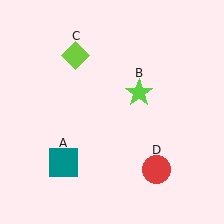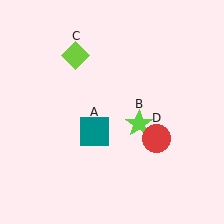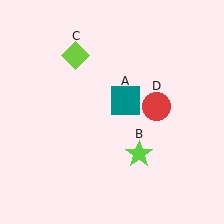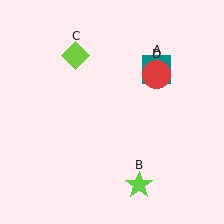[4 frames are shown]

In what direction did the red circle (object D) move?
The red circle (object D) moved up.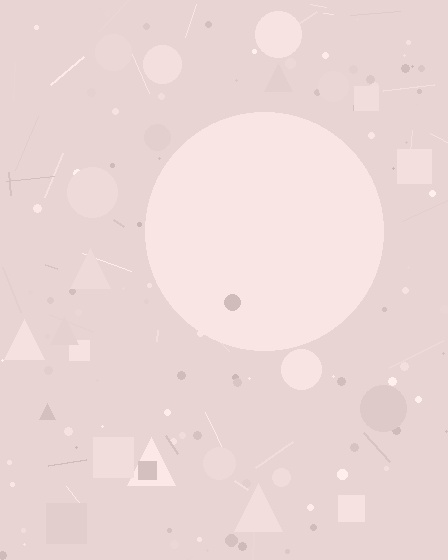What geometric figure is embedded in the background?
A circle is embedded in the background.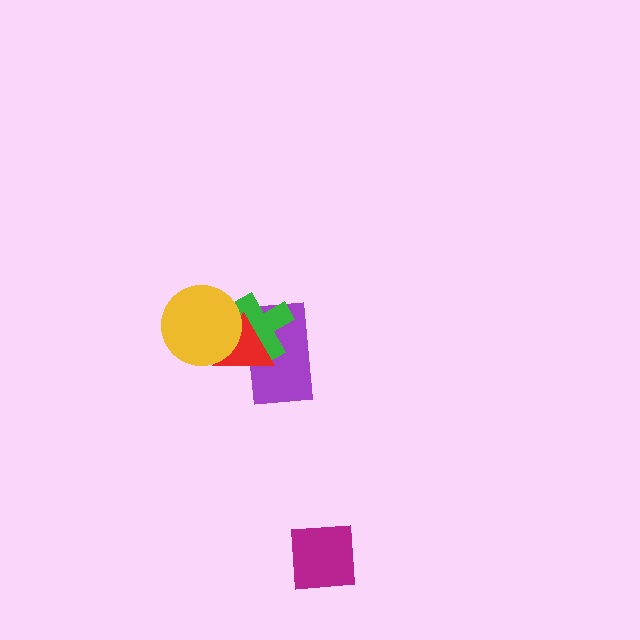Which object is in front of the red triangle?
The yellow circle is in front of the red triangle.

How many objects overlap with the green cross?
3 objects overlap with the green cross.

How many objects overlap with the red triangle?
3 objects overlap with the red triangle.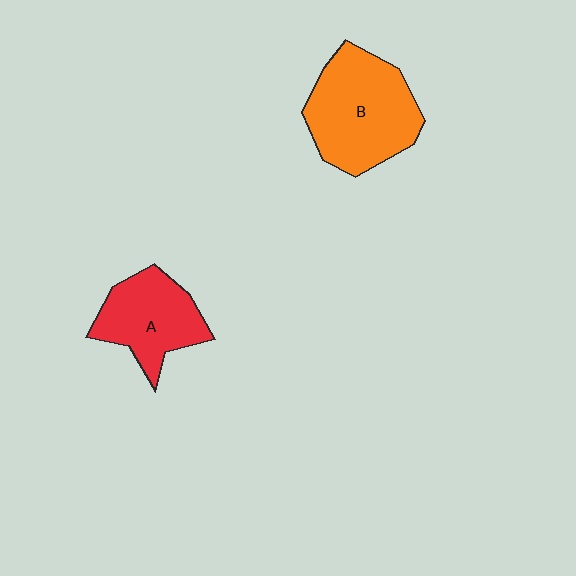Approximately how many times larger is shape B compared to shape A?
Approximately 1.4 times.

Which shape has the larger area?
Shape B (orange).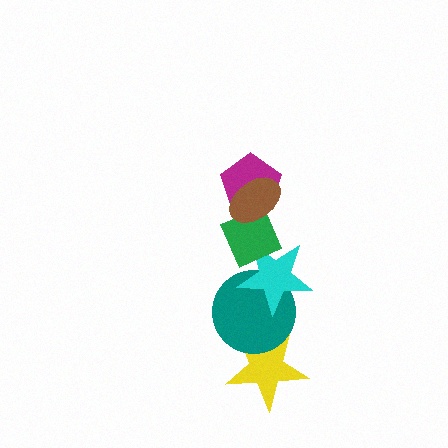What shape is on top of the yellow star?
The teal circle is on top of the yellow star.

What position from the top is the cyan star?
The cyan star is 4th from the top.